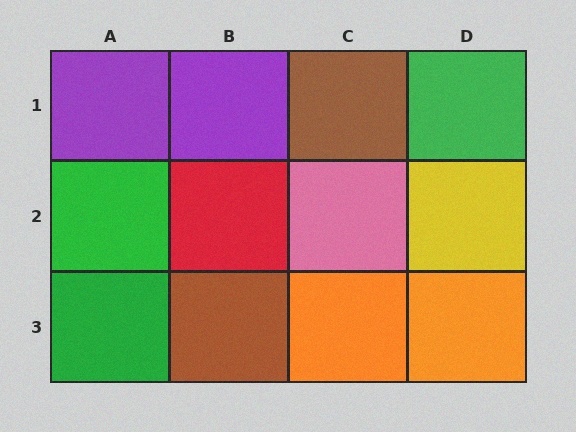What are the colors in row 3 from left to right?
Green, brown, orange, orange.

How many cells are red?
1 cell is red.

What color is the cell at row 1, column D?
Green.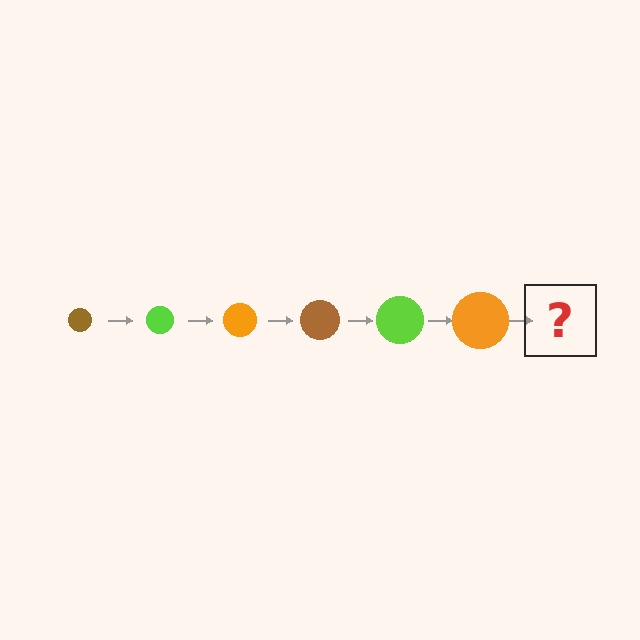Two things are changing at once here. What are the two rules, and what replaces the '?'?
The two rules are that the circle grows larger each step and the color cycles through brown, lime, and orange. The '?' should be a brown circle, larger than the previous one.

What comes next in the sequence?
The next element should be a brown circle, larger than the previous one.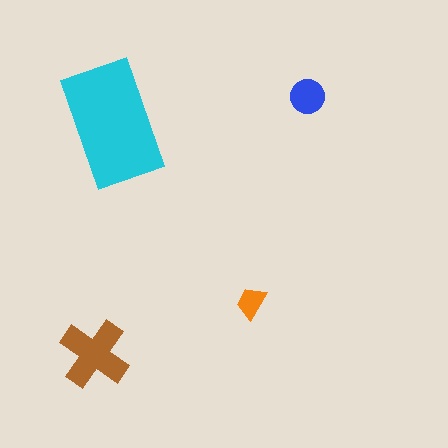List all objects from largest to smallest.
The cyan rectangle, the brown cross, the blue circle, the orange trapezoid.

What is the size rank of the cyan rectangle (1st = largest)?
1st.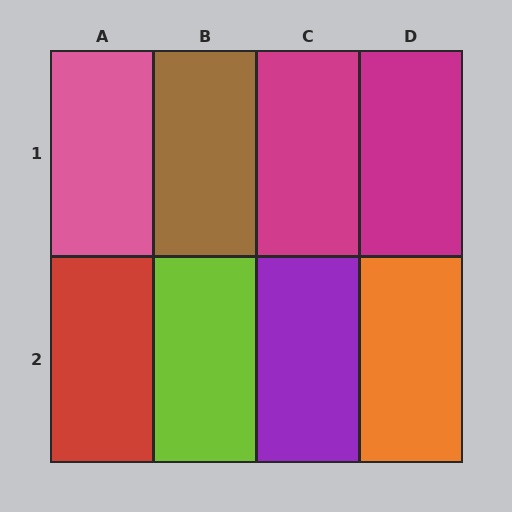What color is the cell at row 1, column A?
Pink.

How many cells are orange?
1 cell is orange.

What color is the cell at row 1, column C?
Magenta.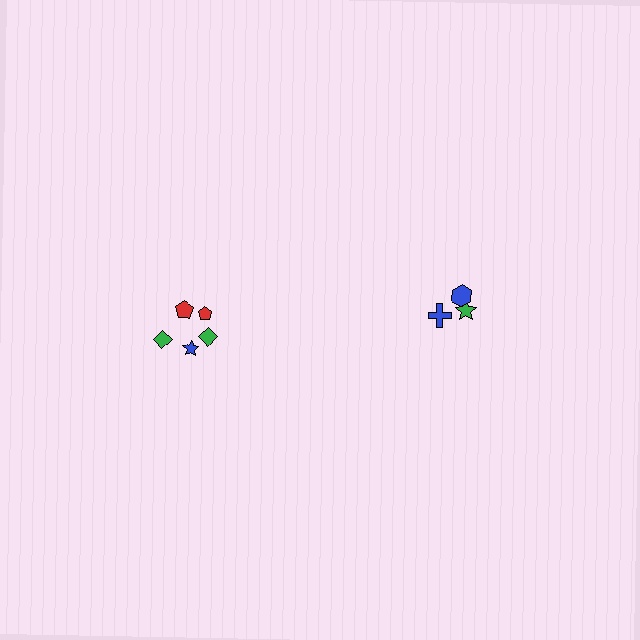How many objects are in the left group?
There are 5 objects.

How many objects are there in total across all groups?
There are 8 objects.